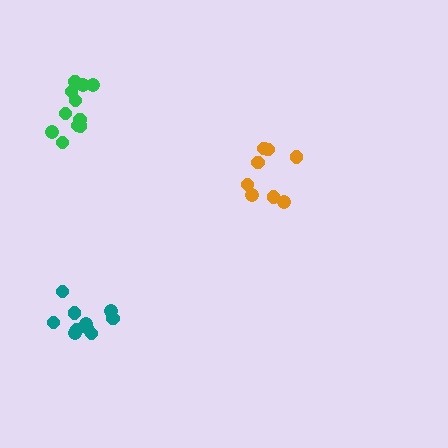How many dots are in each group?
Group 1: 11 dots, Group 2: 8 dots, Group 3: 10 dots (29 total).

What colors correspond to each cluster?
The clusters are colored: green, orange, teal.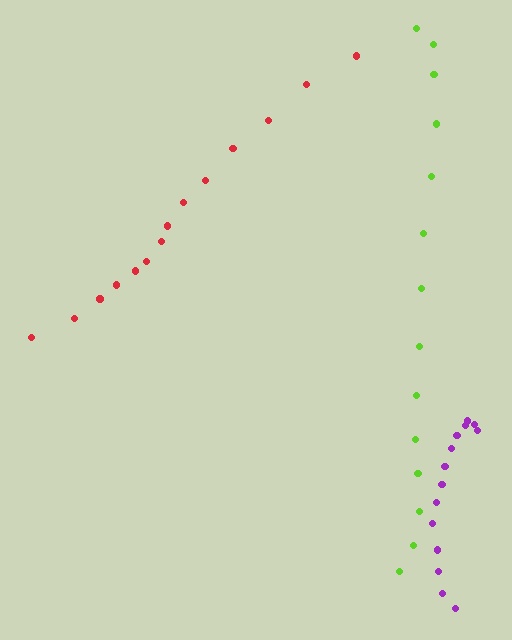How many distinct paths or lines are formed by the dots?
There are 3 distinct paths.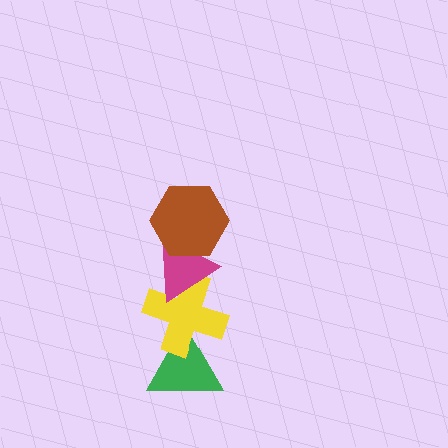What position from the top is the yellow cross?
The yellow cross is 3rd from the top.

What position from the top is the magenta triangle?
The magenta triangle is 2nd from the top.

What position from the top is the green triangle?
The green triangle is 4th from the top.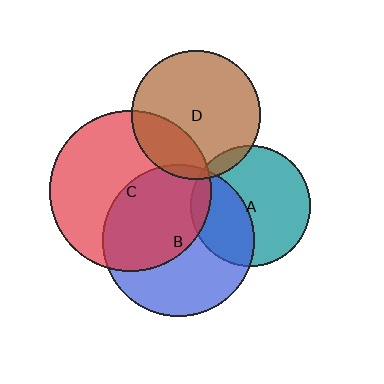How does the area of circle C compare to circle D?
Approximately 1.6 times.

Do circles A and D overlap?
Yes.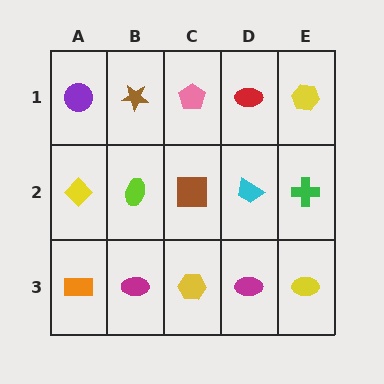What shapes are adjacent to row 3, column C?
A brown square (row 2, column C), a magenta ellipse (row 3, column B), a magenta ellipse (row 3, column D).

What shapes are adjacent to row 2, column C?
A pink pentagon (row 1, column C), a yellow hexagon (row 3, column C), a lime ellipse (row 2, column B), a cyan trapezoid (row 2, column D).